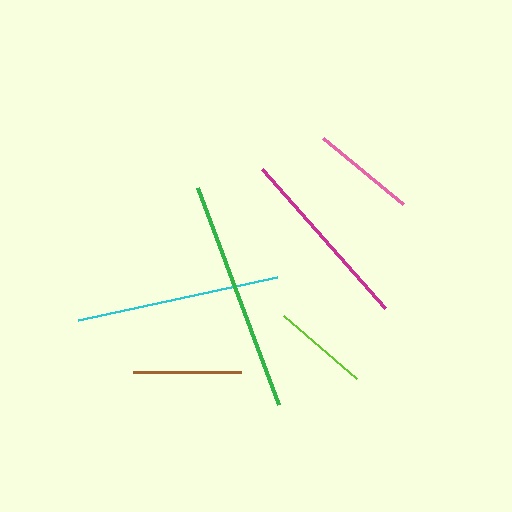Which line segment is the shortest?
The lime line is the shortest at approximately 96 pixels.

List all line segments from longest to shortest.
From longest to shortest: green, cyan, magenta, brown, pink, lime.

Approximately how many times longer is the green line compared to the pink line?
The green line is approximately 2.2 times the length of the pink line.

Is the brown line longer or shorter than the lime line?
The brown line is longer than the lime line.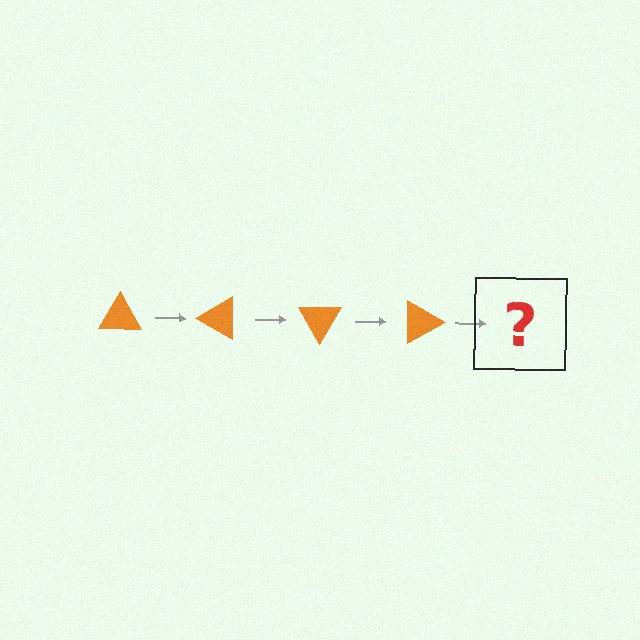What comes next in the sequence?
The next element should be an orange triangle rotated 120 degrees.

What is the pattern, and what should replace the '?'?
The pattern is that the triangle rotates 30 degrees each step. The '?' should be an orange triangle rotated 120 degrees.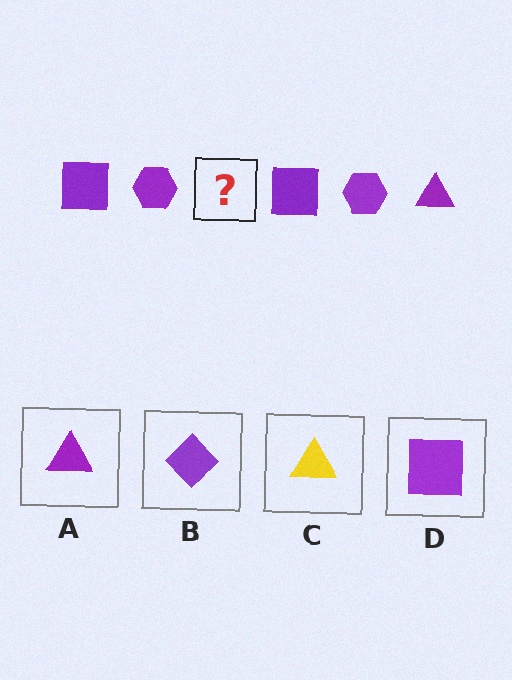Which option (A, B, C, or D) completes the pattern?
A.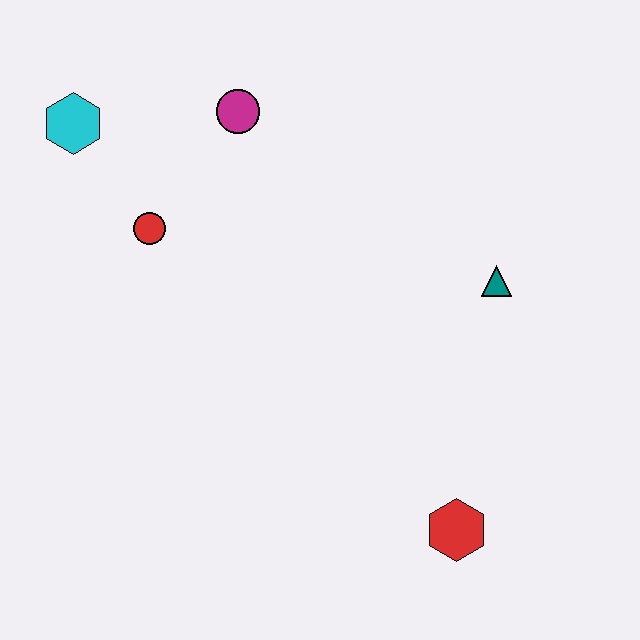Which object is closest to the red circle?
The cyan hexagon is closest to the red circle.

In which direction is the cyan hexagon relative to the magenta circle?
The cyan hexagon is to the left of the magenta circle.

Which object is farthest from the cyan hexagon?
The red hexagon is farthest from the cyan hexagon.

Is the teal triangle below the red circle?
Yes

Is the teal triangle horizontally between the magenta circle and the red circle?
No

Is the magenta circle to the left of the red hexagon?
Yes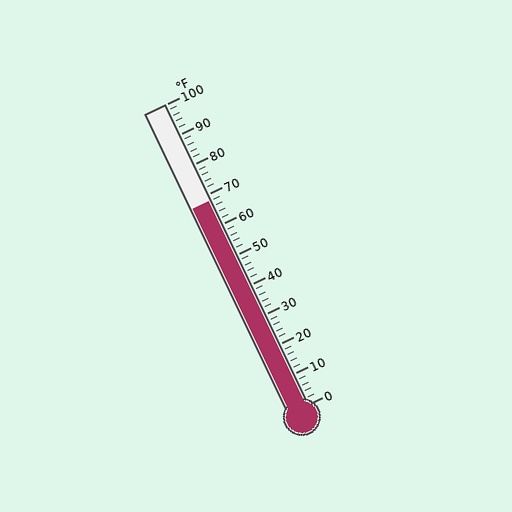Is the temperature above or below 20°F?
The temperature is above 20°F.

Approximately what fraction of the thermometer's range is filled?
The thermometer is filled to approximately 70% of its range.